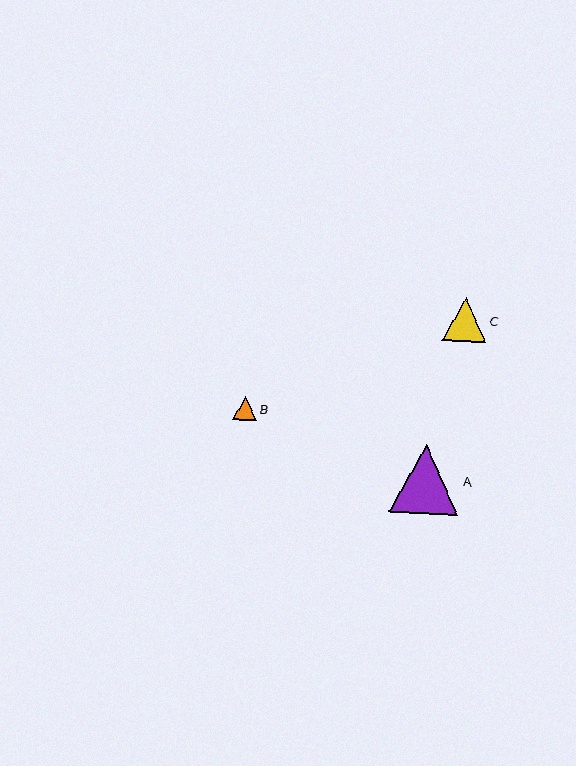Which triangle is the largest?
Triangle A is the largest with a size of approximately 69 pixels.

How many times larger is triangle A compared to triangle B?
Triangle A is approximately 2.9 times the size of triangle B.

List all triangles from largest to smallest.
From largest to smallest: A, C, B.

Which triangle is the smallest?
Triangle B is the smallest with a size of approximately 24 pixels.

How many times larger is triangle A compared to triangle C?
Triangle A is approximately 1.6 times the size of triangle C.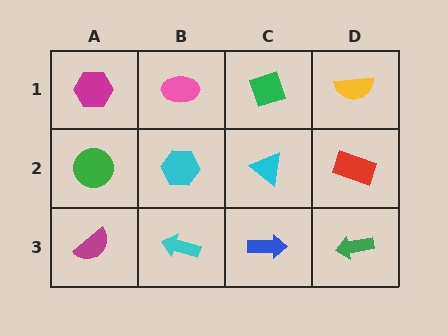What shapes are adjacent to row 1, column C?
A cyan triangle (row 2, column C), a pink ellipse (row 1, column B), a yellow semicircle (row 1, column D).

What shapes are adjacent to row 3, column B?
A cyan hexagon (row 2, column B), a magenta semicircle (row 3, column A), a blue arrow (row 3, column C).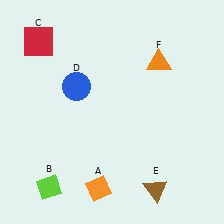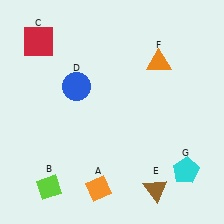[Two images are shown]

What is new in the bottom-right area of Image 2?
A cyan pentagon (G) was added in the bottom-right area of Image 2.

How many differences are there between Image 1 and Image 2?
There is 1 difference between the two images.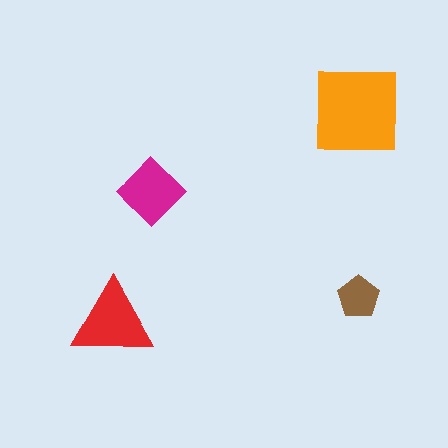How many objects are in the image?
There are 4 objects in the image.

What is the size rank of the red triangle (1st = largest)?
2nd.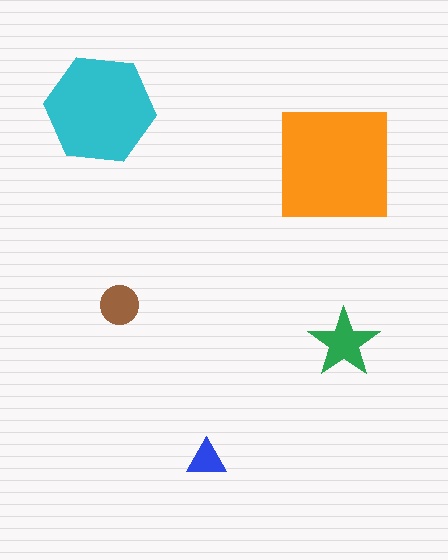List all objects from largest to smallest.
The orange square, the cyan hexagon, the green star, the brown circle, the blue triangle.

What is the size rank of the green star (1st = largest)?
3rd.